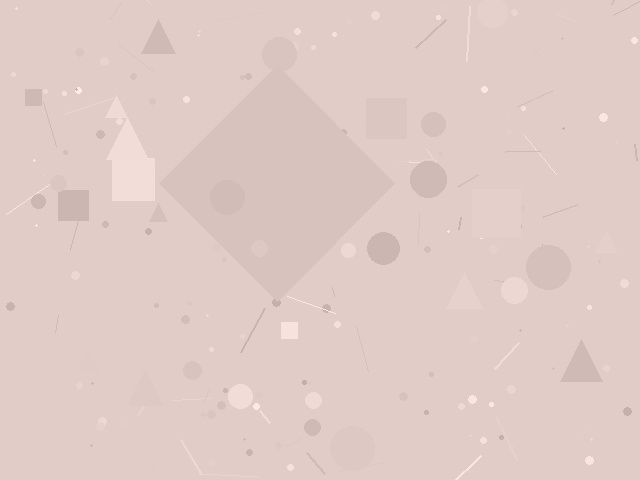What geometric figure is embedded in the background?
A diamond is embedded in the background.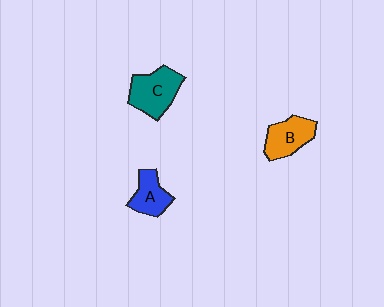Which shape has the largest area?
Shape C (teal).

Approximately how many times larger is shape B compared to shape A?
Approximately 1.2 times.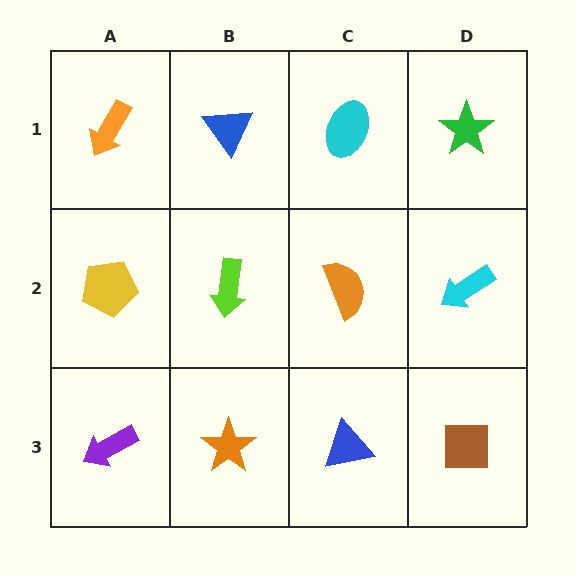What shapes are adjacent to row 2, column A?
An orange arrow (row 1, column A), a purple arrow (row 3, column A), a lime arrow (row 2, column B).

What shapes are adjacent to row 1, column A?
A yellow pentagon (row 2, column A), a blue triangle (row 1, column B).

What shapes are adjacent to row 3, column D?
A cyan arrow (row 2, column D), a blue triangle (row 3, column C).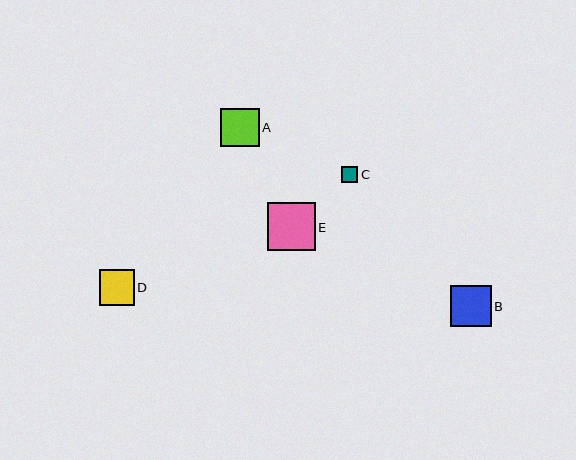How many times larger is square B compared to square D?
Square B is approximately 1.2 times the size of square D.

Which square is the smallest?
Square C is the smallest with a size of approximately 16 pixels.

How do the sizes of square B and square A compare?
Square B and square A are approximately the same size.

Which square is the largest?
Square E is the largest with a size of approximately 48 pixels.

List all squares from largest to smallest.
From largest to smallest: E, B, A, D, C.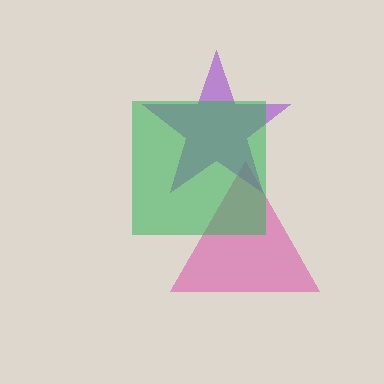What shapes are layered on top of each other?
The layered shapes are: a magenta triangle, a purple star, a green square.